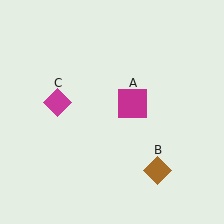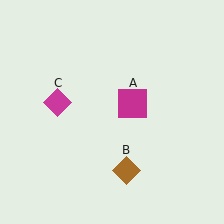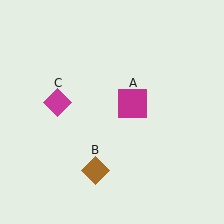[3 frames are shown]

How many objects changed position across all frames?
1 object changed position: brown diamond (object B).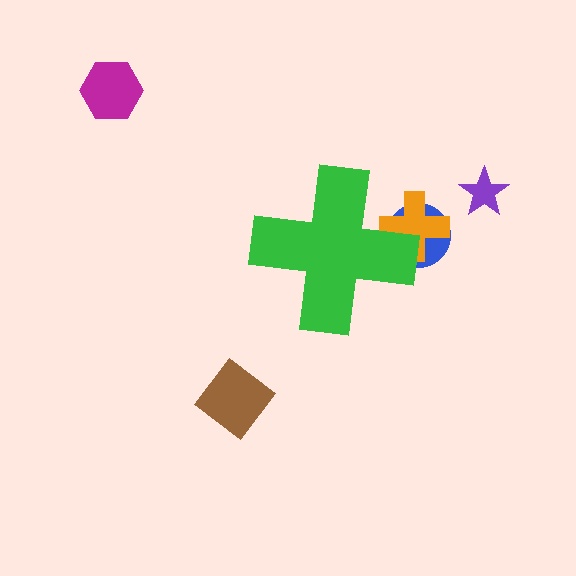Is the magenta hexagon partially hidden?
No, the magenta hexagon is fully visible.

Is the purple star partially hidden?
No, the purple star is fully visible.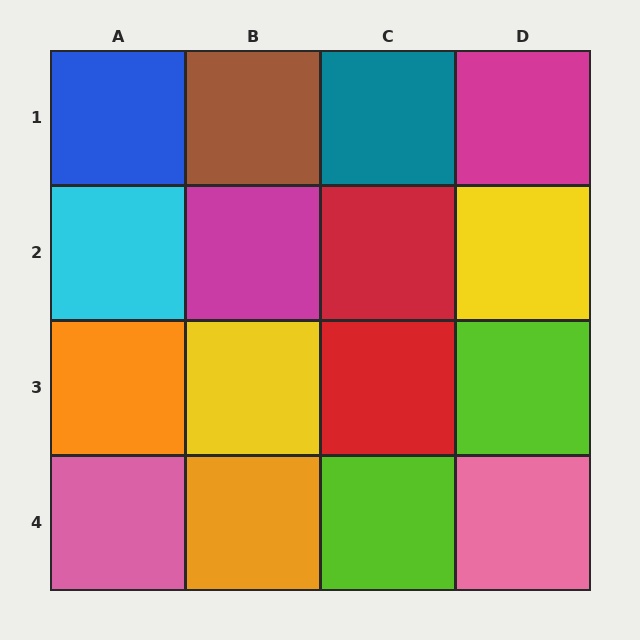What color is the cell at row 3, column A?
Orange.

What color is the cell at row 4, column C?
Lime.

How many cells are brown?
1 cell is brown.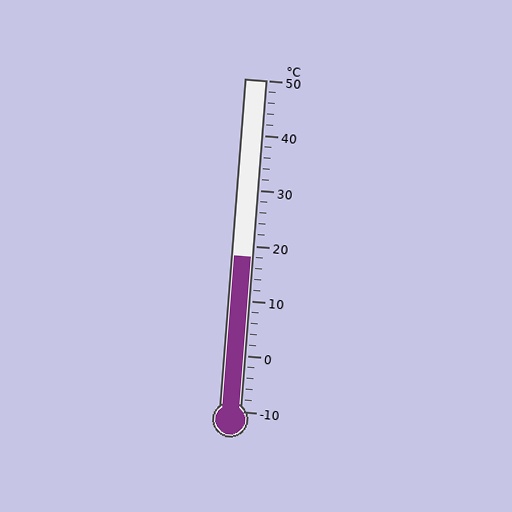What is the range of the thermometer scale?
The thermometer scale ranges from -10°C to 50°C.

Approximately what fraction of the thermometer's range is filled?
The thermometer is filled to approximately 45% of its range.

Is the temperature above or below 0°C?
The temperature is above 0°C.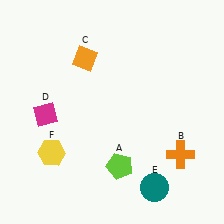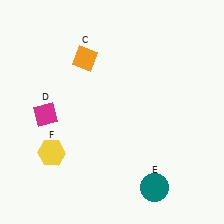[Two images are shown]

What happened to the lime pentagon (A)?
The lime pentagon (A) was removed in Image 2. It was in the bottom-right area of Image 1.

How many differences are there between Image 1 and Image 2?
There are 2 differences between the two images.